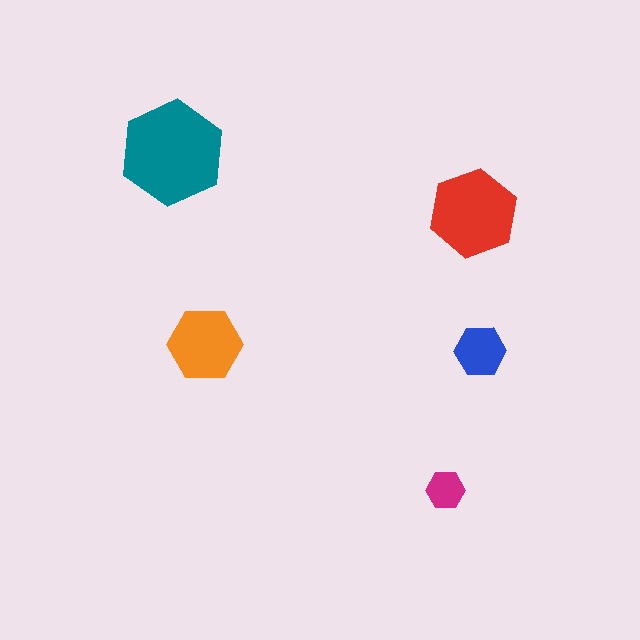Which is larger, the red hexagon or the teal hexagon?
The teal one.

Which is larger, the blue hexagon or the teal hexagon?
The teal one.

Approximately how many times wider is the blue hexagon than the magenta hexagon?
About 1.5 times wider.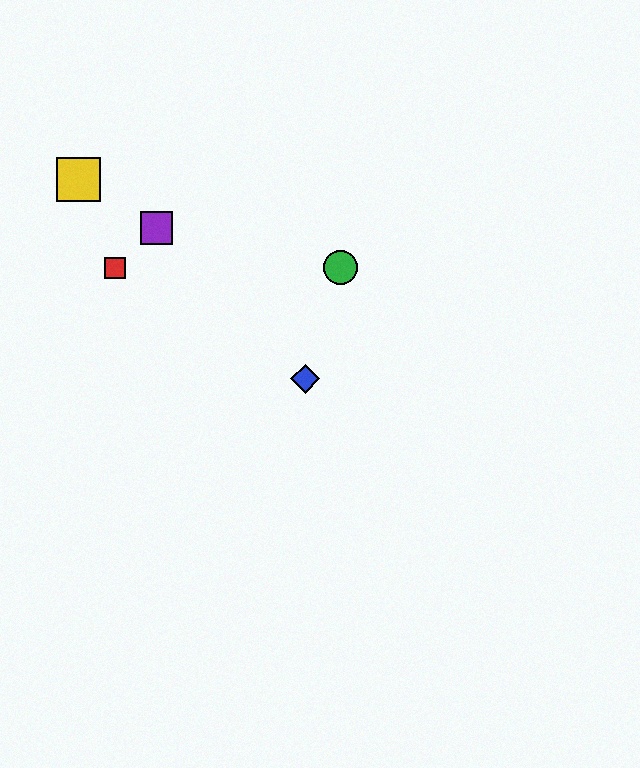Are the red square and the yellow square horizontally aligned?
No, the red square is at y≈268 and the yellow square is at y≈179.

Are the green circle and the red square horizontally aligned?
Yes, both are at y≈268.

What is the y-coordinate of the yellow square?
The yellow square is at y≈179.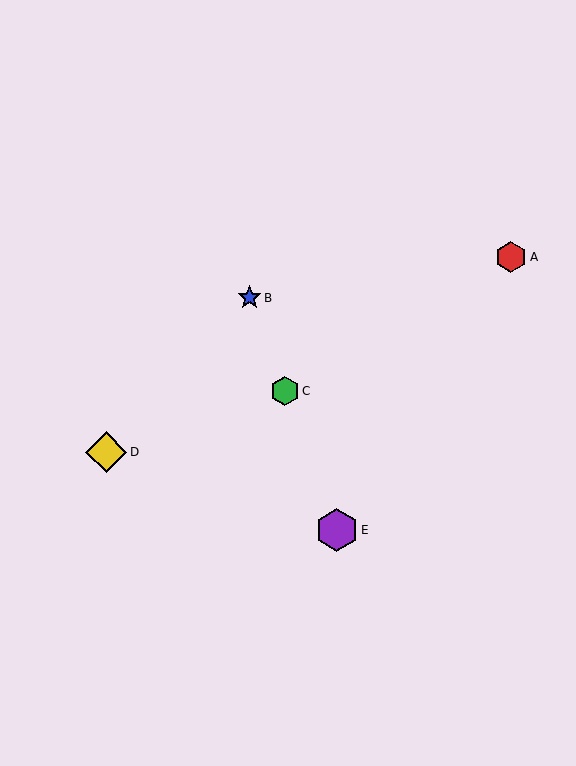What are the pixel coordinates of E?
Object E is at (337, 530).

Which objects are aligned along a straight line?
Objects B, C, E are aligned along a straight line.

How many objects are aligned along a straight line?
3 objects (B, C, E) are aligned along a straight line.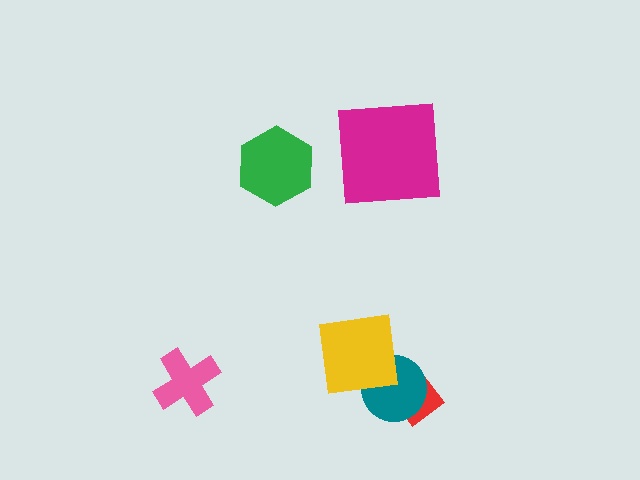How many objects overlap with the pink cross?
0 objects overlap with the pink cross.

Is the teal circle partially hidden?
Yes, it is partially covered by another shape.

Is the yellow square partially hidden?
No, no other shape covers it.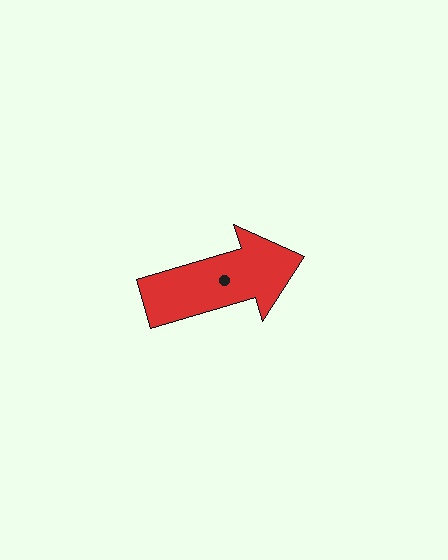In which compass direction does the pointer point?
East.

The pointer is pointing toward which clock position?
Roughly 2 o'clock.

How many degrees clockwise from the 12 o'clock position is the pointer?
Approximately 74 degrees.